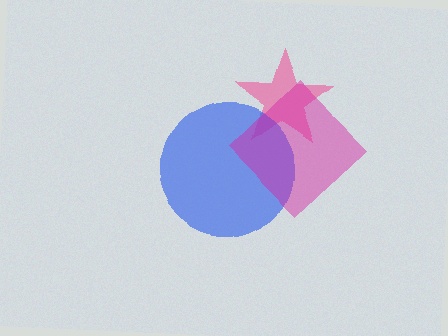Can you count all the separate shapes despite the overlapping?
Yes, there are 3 separate shapes.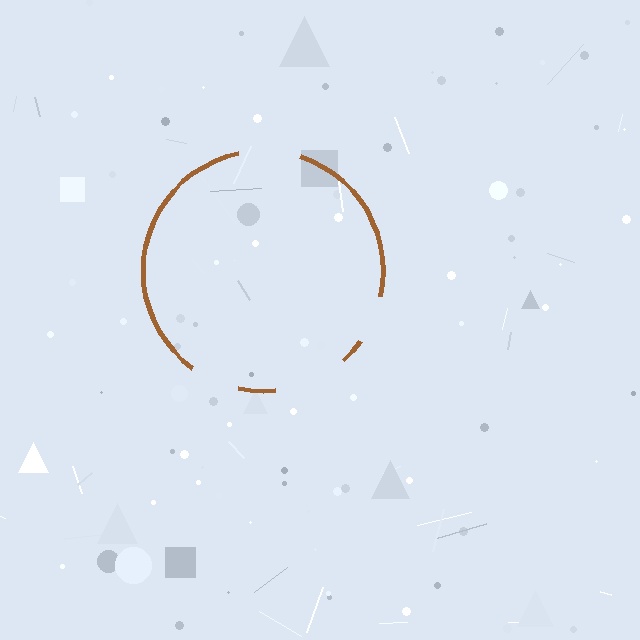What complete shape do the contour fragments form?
The contour fragments form a circle.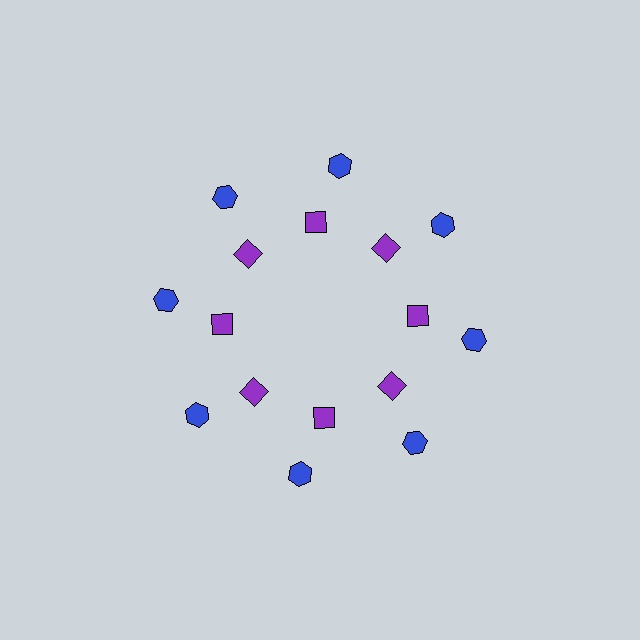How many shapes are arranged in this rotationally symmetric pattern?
There are 16 shapes, arranged in 8 groups of 2.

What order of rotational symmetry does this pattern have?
This pattern has 8-fold rotational symmetry.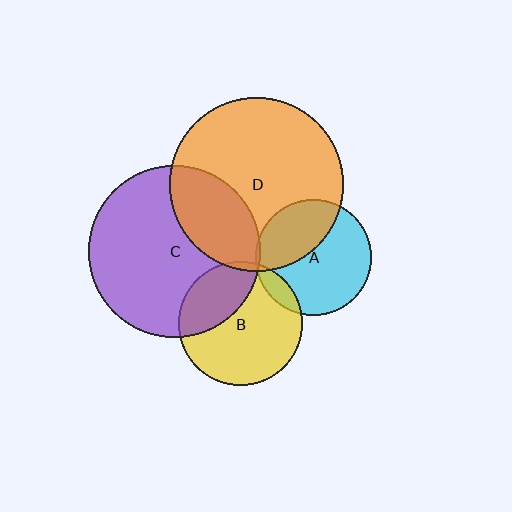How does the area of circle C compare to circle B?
Approximately 1.9 times.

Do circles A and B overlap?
Yes.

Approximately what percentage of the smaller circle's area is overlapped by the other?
Approximately 10%.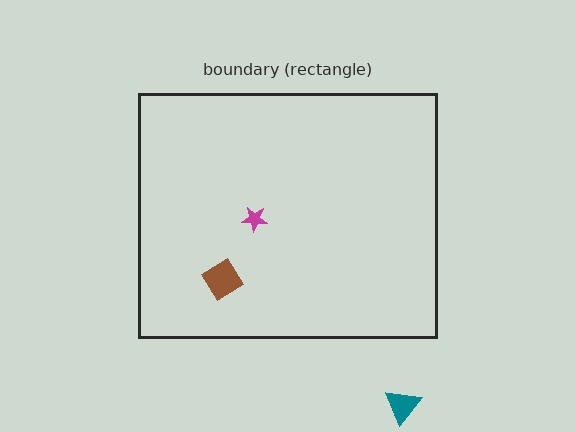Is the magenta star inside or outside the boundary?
Inside.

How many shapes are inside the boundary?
2 inside, 1 outside.